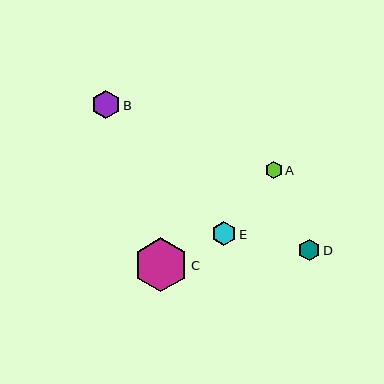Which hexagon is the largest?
Hexagon C is the largest with a size of approximately 54 pixels.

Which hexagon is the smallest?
Hexagon A is the smallest with a size of approximately 17 pixels.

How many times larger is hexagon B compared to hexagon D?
Hexagon B is approximately 1.3 times the size of hexagon D.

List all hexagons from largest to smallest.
From largest to smallest: C, B, E, D, A.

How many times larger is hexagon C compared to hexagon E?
Hexagon C is approximately 2.2 times the size of hexagon E.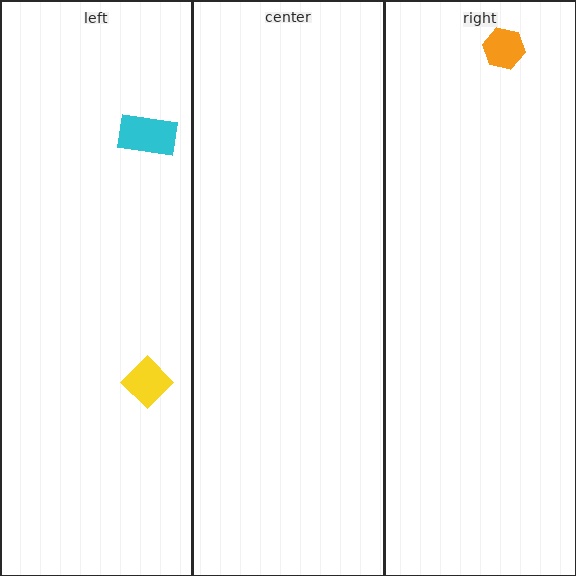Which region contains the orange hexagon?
The right region.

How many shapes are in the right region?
1.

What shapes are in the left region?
The cyan rectangle, the yellow diamond.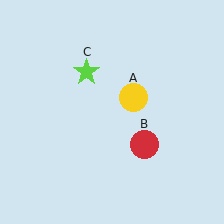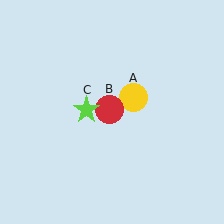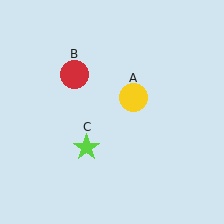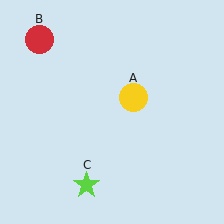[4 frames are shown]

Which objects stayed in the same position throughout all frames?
Yellow circle (object A) remained stationary.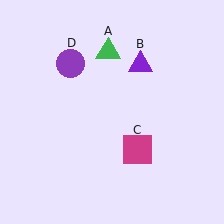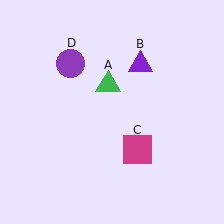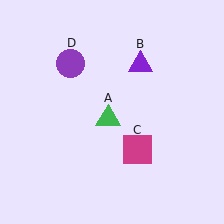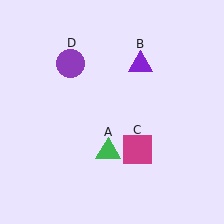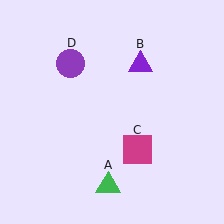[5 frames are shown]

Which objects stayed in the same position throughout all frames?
Purple triangle (object B) and magenta square (object C) and purple circle (object D) remained stationary.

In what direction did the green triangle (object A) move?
The green triangle (object A) moved down.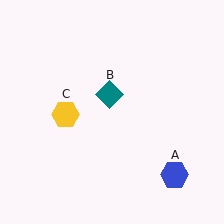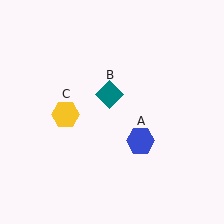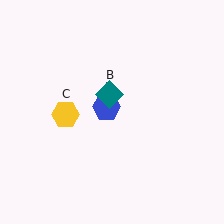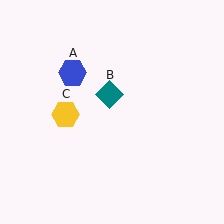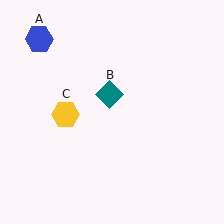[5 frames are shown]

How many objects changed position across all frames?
1 object changed position: blue hexagon (object A).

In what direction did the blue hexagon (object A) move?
The blue hexagon (object A) moved up and to the left.